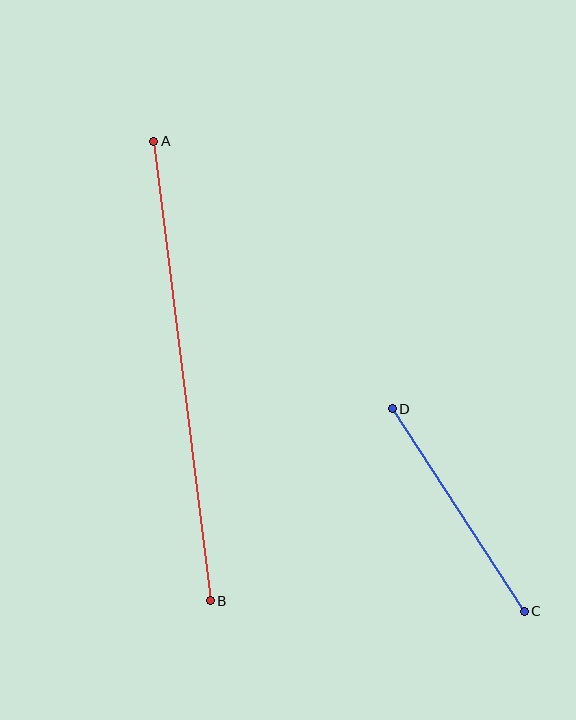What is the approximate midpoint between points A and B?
The midpoint is at approximately (182, 371) pixels.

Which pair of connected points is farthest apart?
Points A and B are farthest apart.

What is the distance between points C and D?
The distance is approximately 242 pixels.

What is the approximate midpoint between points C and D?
The midpoint is at approximately (458, 510) pixels.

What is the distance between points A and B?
The distance is approximately 463 pixels.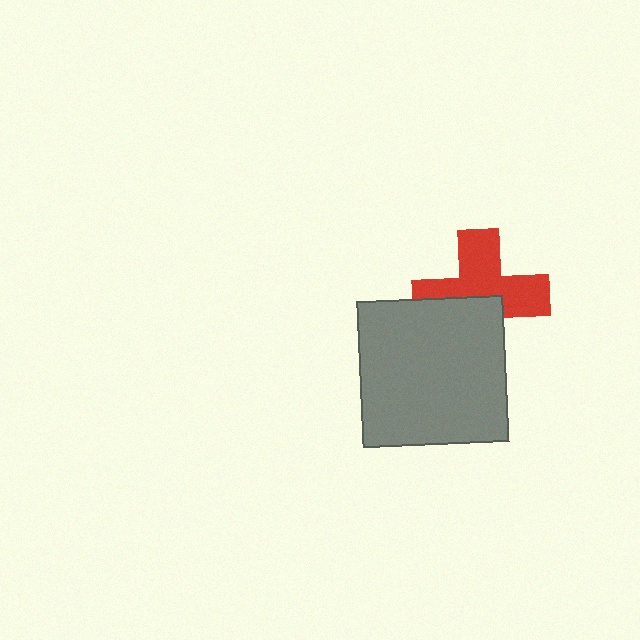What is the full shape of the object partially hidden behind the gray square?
The partially hidden object is a red cross.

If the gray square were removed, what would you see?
You would see the complete red cross.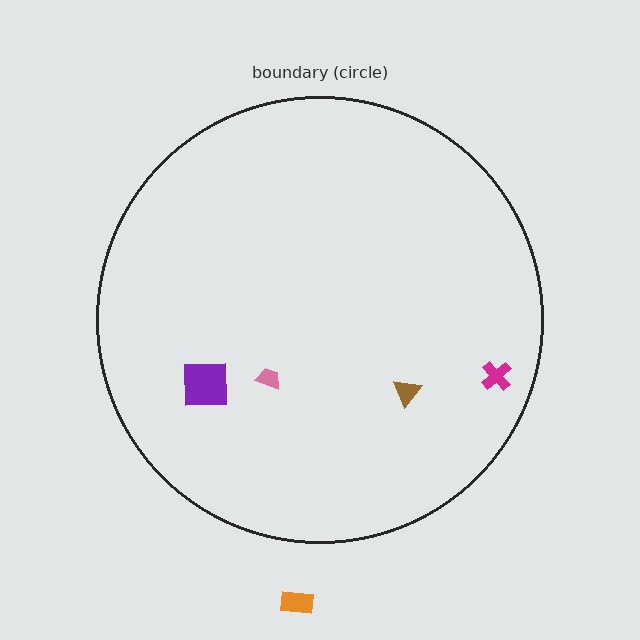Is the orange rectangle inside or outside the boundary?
Outside.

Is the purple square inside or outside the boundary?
Inside.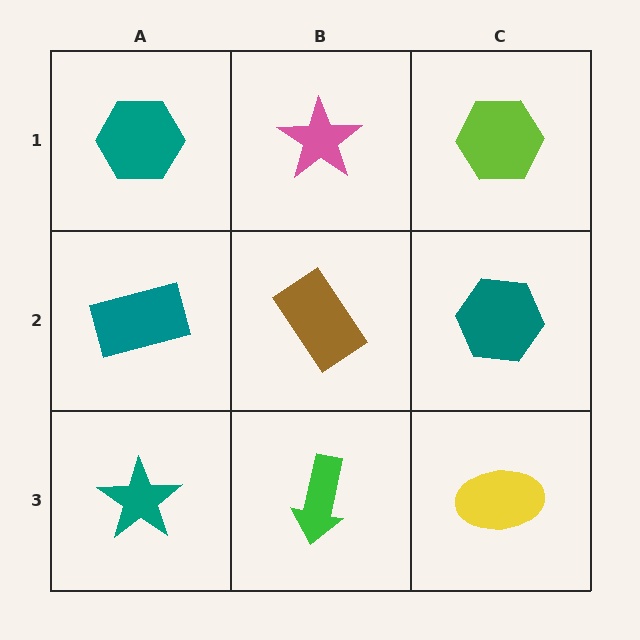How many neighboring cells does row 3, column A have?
2.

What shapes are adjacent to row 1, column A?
A teal rectangle (row 2, column A), a pink star (row 1, column B).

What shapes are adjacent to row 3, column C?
A teal hexagon (row 2, column C), a green arrow (row 3, column B).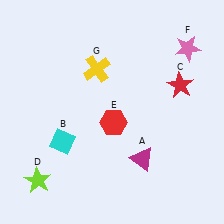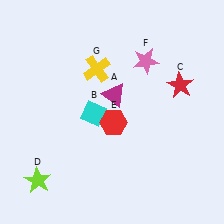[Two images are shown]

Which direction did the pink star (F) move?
The pink star (F) moved left.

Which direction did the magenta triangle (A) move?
The magenta triangle (A) moved up.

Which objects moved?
The objects that moved are: the magenta triangle (A), the cyan diamond (B), the pink star (F).